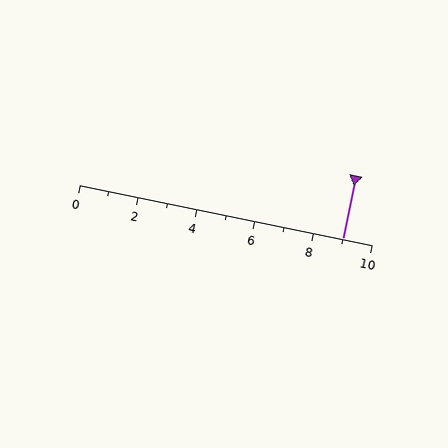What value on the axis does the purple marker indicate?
The marker indicates approximately 9.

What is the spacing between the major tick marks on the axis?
The major ticks are spaced 2 apart.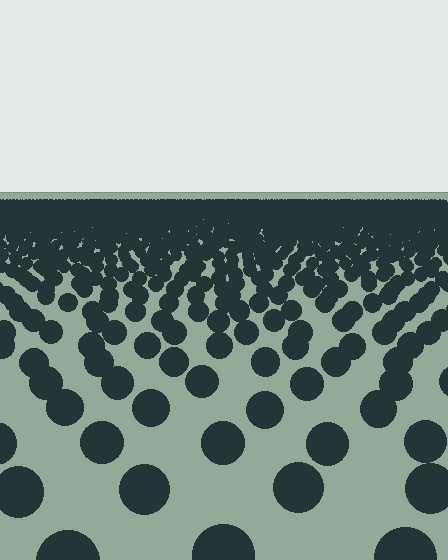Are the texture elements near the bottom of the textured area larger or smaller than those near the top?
Larger. Near the bottom, elements are closer to the viewer and appear at a bigger on-screen size.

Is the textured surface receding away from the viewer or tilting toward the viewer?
The surface is receding away from the viewer. Texture elements get smaller and denser toward the top.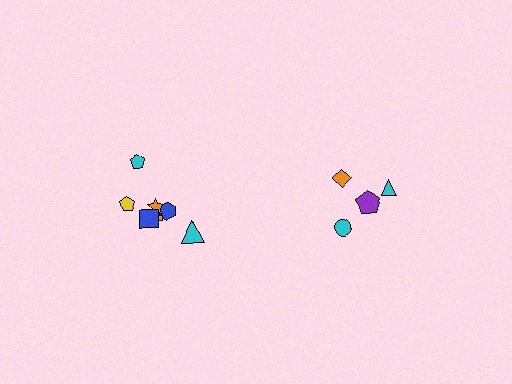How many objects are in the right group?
There are 4 objects.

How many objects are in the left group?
There are 7 objects.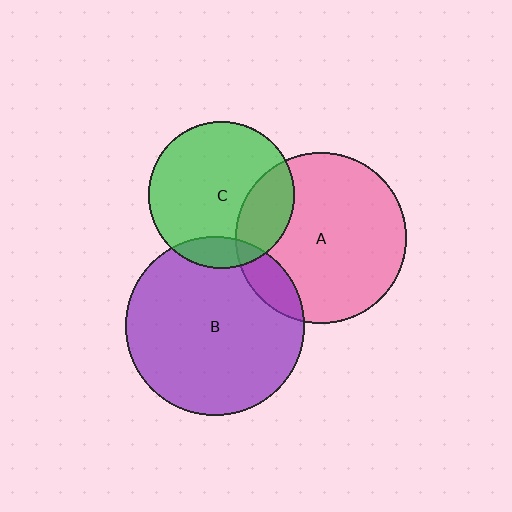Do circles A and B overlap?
Yes.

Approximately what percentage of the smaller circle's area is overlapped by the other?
Approximately 10%.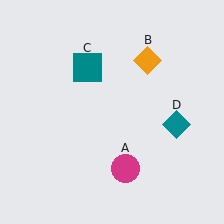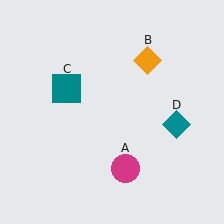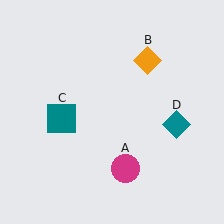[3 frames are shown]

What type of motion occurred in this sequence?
The teal square (object C) rotated counterclockwise around the center of the scene.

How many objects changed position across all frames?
1 object changed position: teal square (object C).